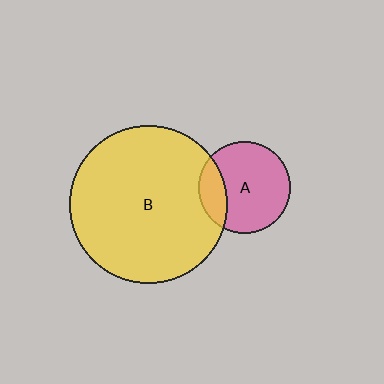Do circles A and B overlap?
Yes.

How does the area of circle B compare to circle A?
Approximately 3.0 times.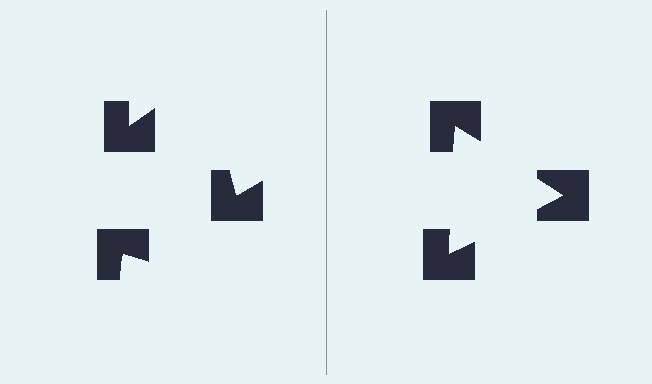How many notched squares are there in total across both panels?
6 — 3 on each side.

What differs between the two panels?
The notched squares are positioned identically on both sides; only the wedge orientations differ. On the right they align to a triangle; on the left they are misaligned.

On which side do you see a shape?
An illusory triangle appears on the right side. On the left side the wedge cuts are rotated, so no coherent shape forms.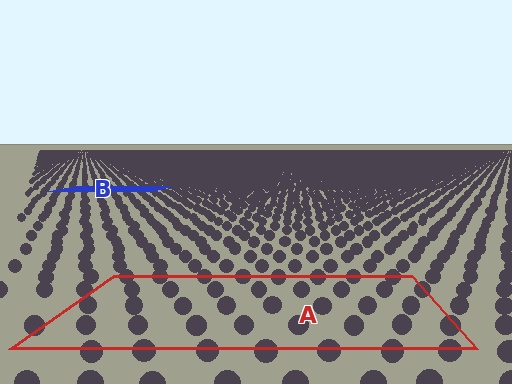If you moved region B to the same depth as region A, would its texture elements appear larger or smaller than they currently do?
They would appear larger. At a closer depth, the same texture elements are projected at a bigger on-screen size.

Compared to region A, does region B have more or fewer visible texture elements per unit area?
Region B has more texture elements per unit area — they are packed more densely because it is farther away.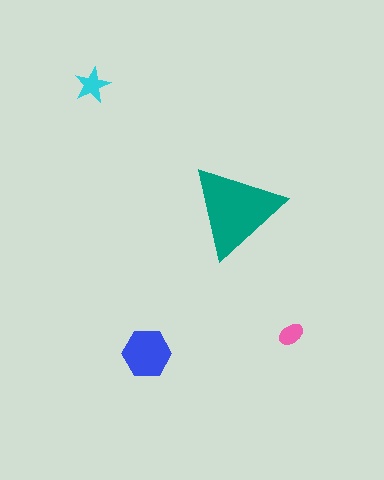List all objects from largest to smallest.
The teal triangle, the blue hexagon, the cyan star, the pink ellipse.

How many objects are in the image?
There are 4 objects in the image.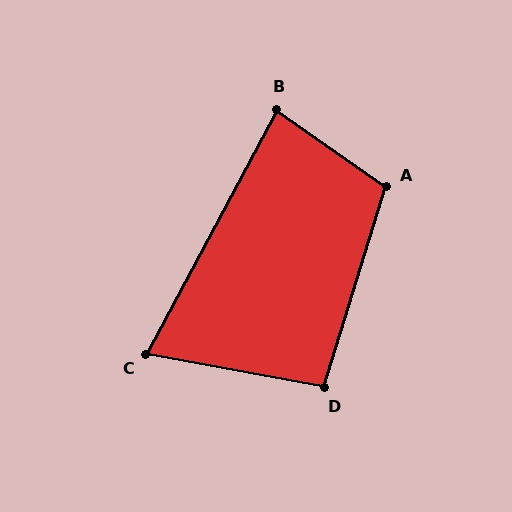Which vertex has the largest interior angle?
A, at approximately 108 degrees.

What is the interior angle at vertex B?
Approximately 83 degrees (acute).